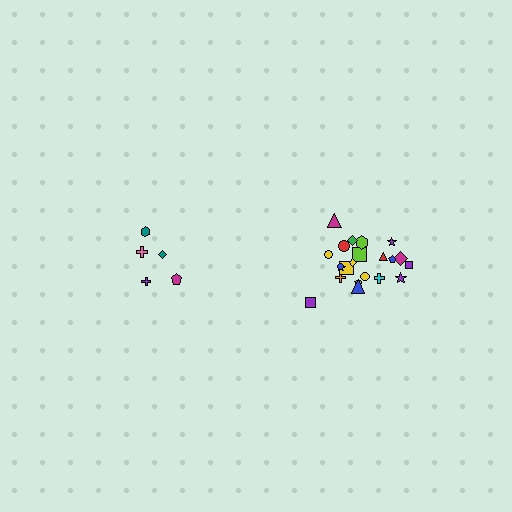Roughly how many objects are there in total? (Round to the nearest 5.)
Roughly 25 objects in total.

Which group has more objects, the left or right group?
The right group.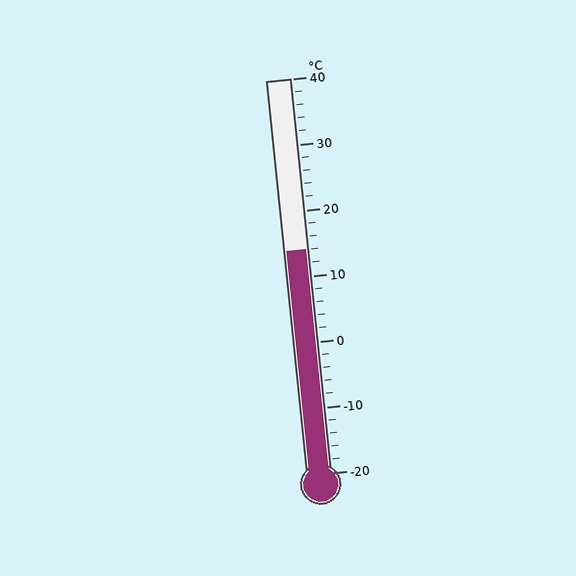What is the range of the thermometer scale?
The thermometer scale ranges from -20°C to 40°C.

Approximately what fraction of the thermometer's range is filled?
The thermometer is filled to approximately 55% of its range.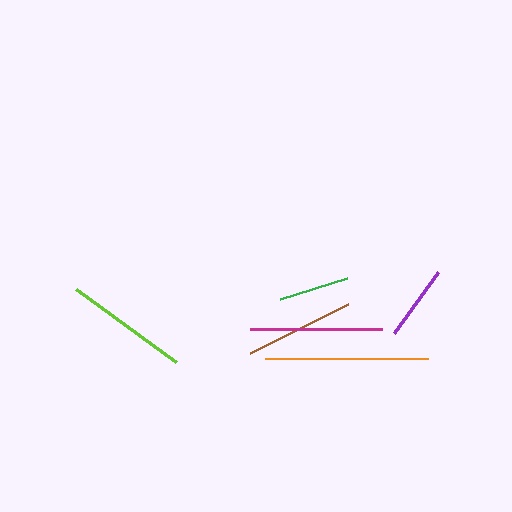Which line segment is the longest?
The orange line is the longest at approximately 163 pixels.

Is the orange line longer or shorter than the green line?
The orange line is longer than the green line.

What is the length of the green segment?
The green segment is approximately 70 pixels long.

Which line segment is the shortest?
The green line is the shortest at approximately 70 pixels.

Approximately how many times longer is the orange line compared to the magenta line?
The orange line is approximately 1.2 times the length of the magenta line.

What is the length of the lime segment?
The lime segment is approximately 125 pixels long.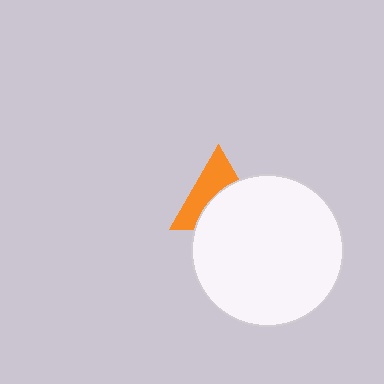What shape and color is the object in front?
The object in front is a white circle.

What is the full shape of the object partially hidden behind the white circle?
The partially hidden object is an orange triangle.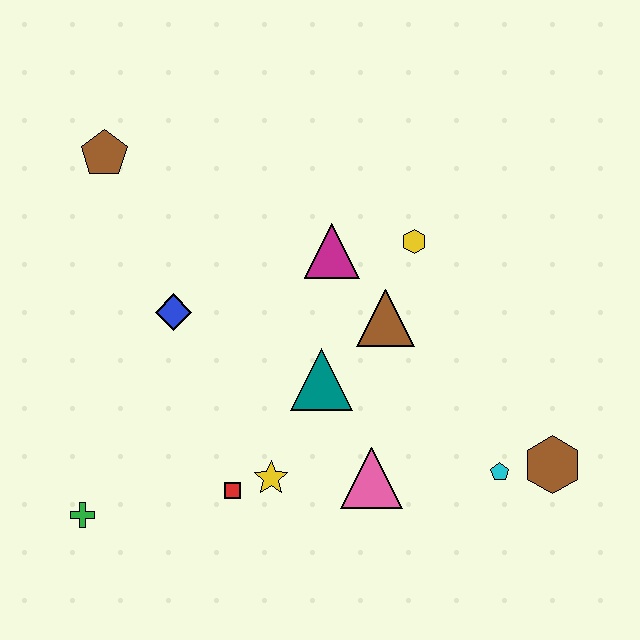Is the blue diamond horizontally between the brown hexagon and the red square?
No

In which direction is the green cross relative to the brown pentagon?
The green cross is below the brown pentagon.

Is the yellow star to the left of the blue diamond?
No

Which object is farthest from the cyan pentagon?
The brown pentagon is farthest from the cyan pentagon.